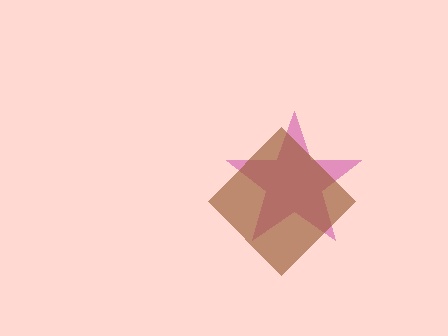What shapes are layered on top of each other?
The layered shapes are: a magenta star, a brown diamond.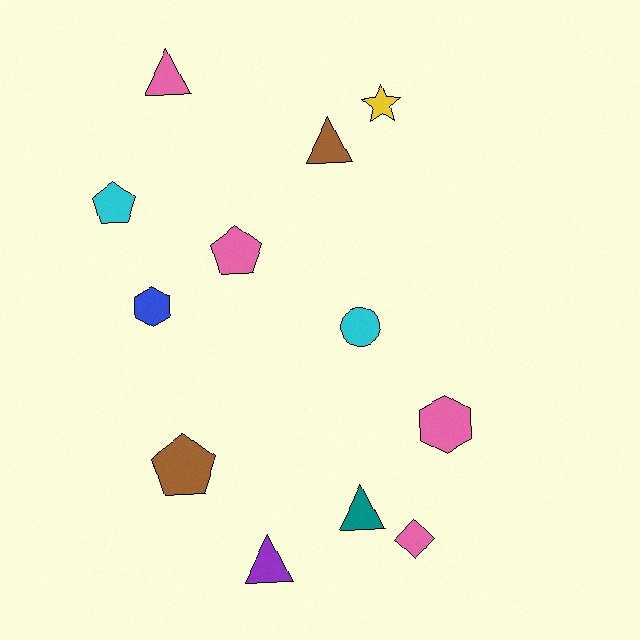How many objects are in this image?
There are 12 objects.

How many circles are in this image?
There is 1 circle.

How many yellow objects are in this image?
There is 1 yellow object.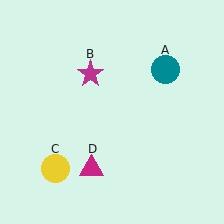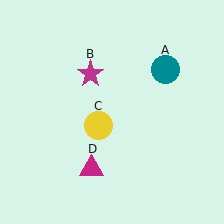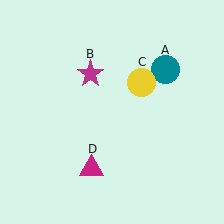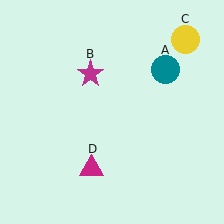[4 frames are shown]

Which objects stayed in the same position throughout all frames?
Teal circle (object A) and magenta star (object B) and magenta triangle (object D) remained stationary.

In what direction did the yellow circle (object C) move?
The yellow circle (object C) moved up and to the right.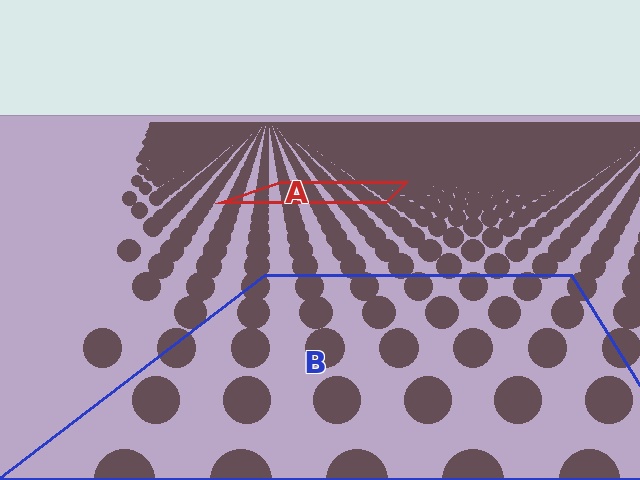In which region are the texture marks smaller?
The texture marks are smaller in region A, because it is farther away.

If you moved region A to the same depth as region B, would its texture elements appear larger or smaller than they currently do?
They would appear larger. At a closer depth, the same texture elements are projected at a bigger on-screen size.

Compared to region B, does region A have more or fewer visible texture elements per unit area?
Region A has more texture elements per unit area — they are packed more densely because it is farther away.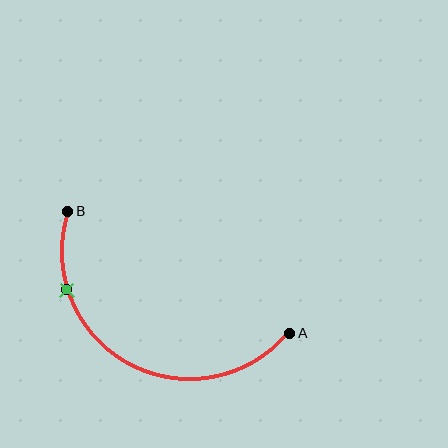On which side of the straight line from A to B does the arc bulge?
The arc bulges below the straight line connecting A and B.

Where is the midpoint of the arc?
The arc midpoint is the point on the curve farthest from the straight line joining A and B. It sits below that line.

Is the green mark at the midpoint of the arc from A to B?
No. The green mark lies on the arc but is closer to endpoint B. The arc midpoint would be at the point on the curve equidistant along the arc from both A and B.